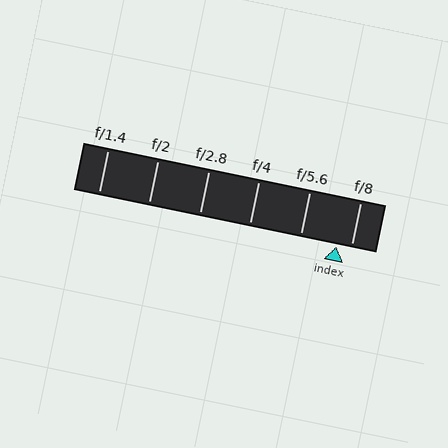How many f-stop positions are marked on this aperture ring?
There are 6 f-stop positions marked.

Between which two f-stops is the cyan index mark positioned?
The index mark is between f/5.6 and f/8.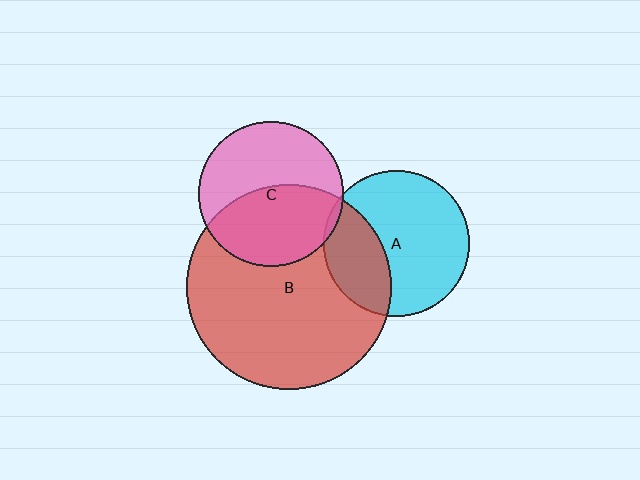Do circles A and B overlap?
Yes.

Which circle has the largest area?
Circle B (red).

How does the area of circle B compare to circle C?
Approximately 2.0 times.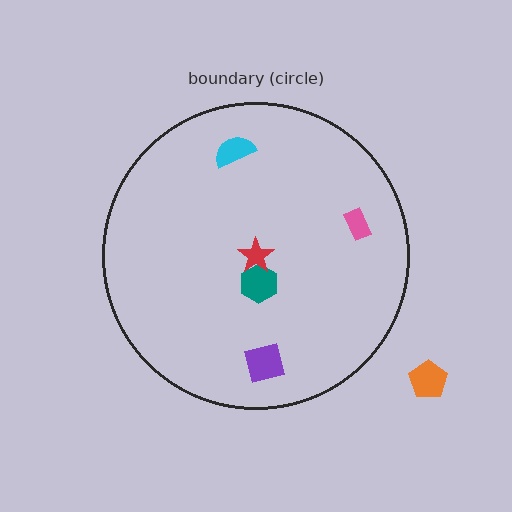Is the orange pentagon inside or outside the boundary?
Outside.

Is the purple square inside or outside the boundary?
Inside.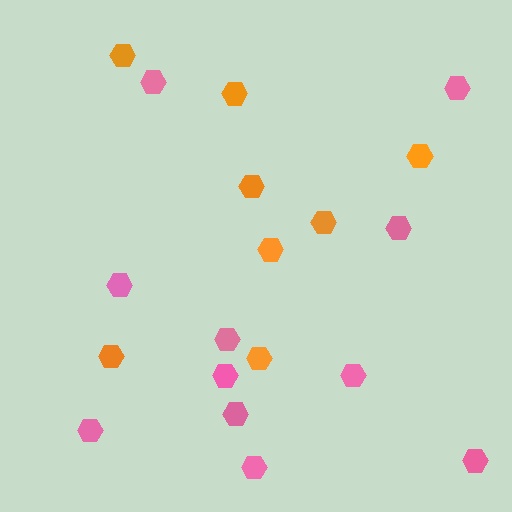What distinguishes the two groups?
There are 2 groups: one group of pink hexagons (11) and one group of orange hexagons (8).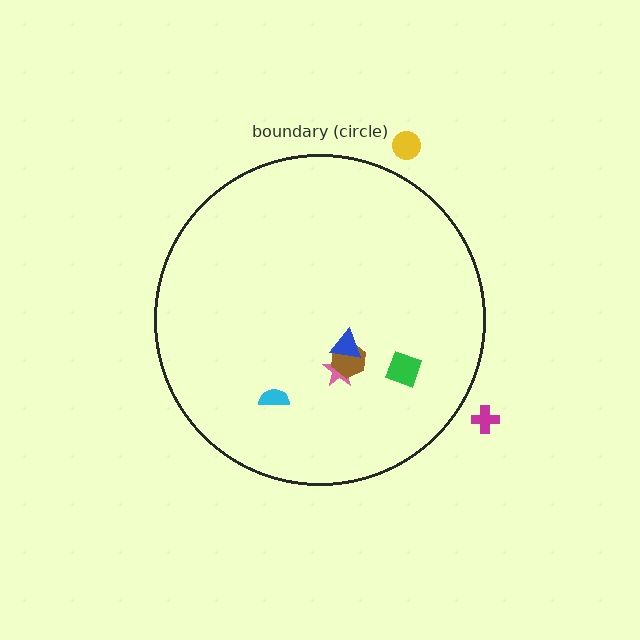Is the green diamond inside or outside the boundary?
Inside.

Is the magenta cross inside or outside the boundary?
Outside.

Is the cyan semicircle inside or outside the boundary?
Inside.